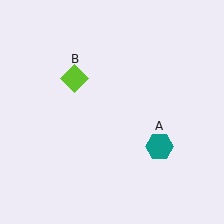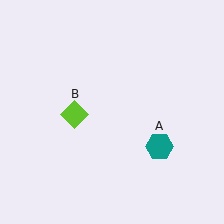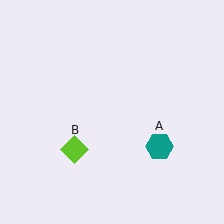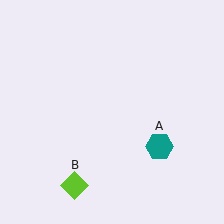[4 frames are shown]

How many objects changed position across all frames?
1 object changed position: lime diamond (object B).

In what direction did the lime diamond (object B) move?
The lime diamond (object B) moved down.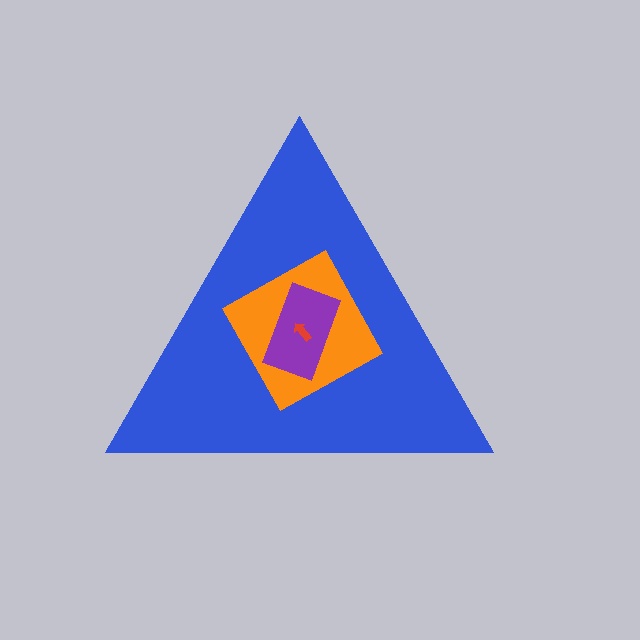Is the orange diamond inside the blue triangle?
Yes.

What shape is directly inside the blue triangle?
The orange diamond.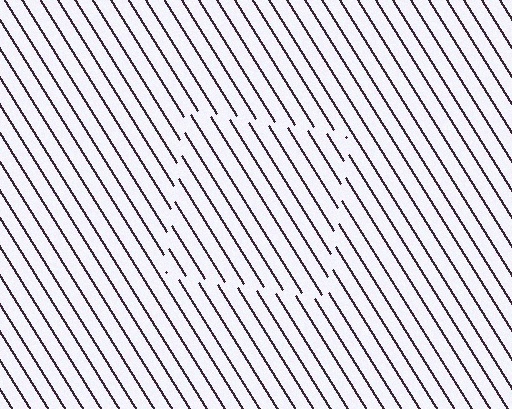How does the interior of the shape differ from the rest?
The interior of the shape contains the same grating, shifted by half a period — the contour is defined by the phase discontinuity where line-ends from the inner and outer gratings abut.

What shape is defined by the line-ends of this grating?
An illusory square. The interior of the shape contains the same grating, shifted by half a period — the contour is defined by the phase discontinuity where line-ends from the inner and outer gratings abut.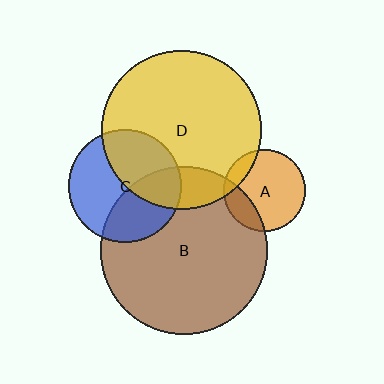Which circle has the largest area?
Circle B (brown).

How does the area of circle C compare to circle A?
Approximately 1.9 times.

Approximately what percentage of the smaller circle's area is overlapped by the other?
Approximately 40%.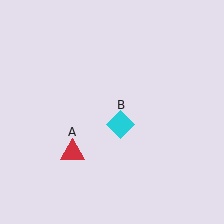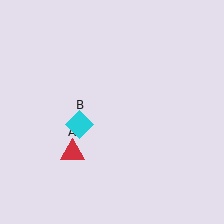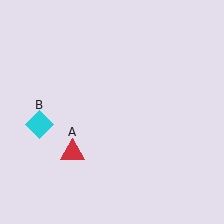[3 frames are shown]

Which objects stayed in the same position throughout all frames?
Red triangle (object A) remained stationary.